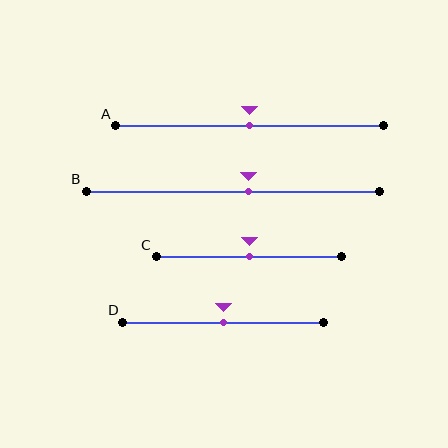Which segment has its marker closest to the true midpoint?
Segment A has its marker closest to the true midpoint.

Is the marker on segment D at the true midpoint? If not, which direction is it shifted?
Yes, the marker on segment D is at the true midpoint.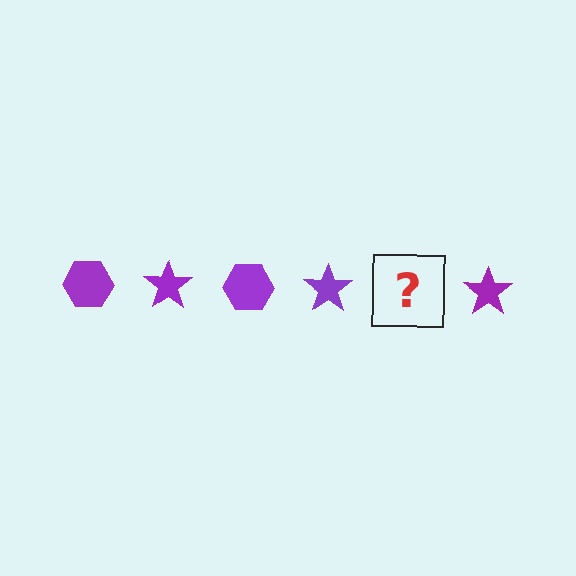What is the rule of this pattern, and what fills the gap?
The rule is that the pattern cycles through hexagon, star shapes in purple. The gap should be filled with a purple hexagon.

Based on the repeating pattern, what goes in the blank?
The blank should be a purple hexagon.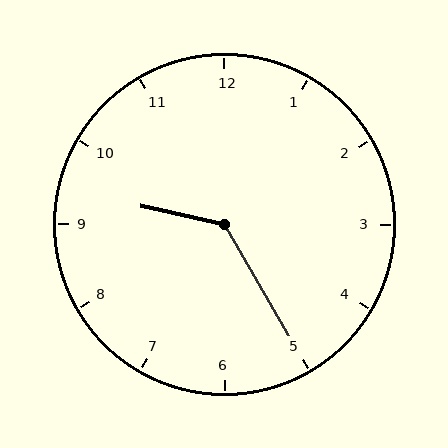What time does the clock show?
9:25.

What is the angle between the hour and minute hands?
Approximately 132 degrees.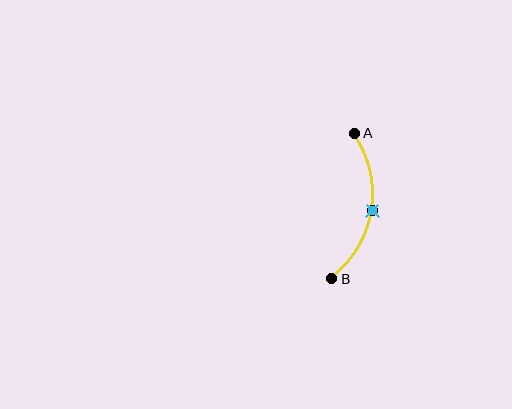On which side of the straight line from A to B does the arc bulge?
The arc bulges to the right of the straight line connecting A and B.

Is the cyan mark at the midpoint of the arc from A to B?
Yes. The cyan mark lies on the arc at equal arc-length from both A and B — it is the arc midpoint.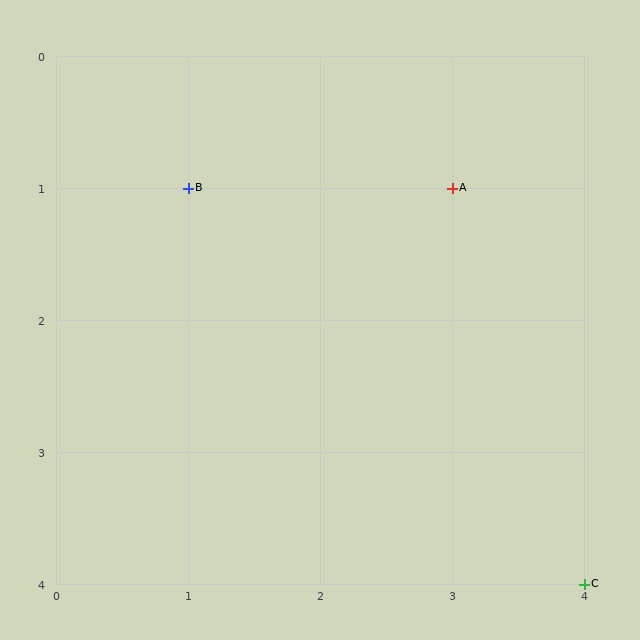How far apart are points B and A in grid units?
Points B and A are 2 columns apart.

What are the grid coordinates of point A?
Point A is at grid coordinates (3, 1).